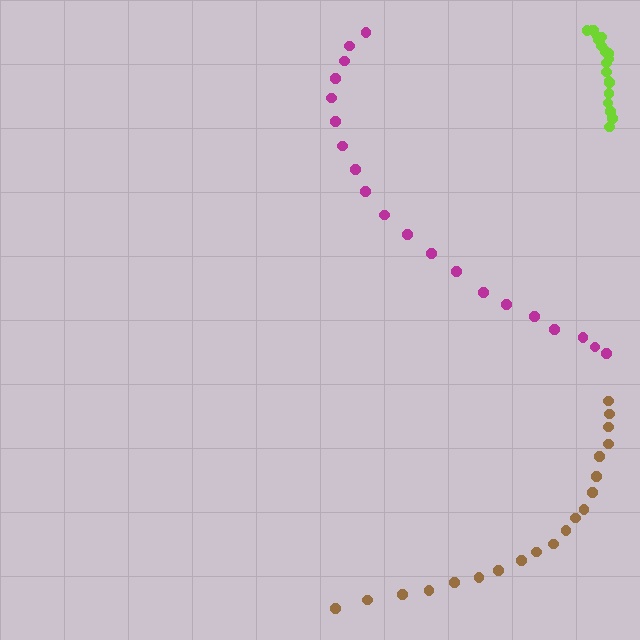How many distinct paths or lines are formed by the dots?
There are 3 distinct paths.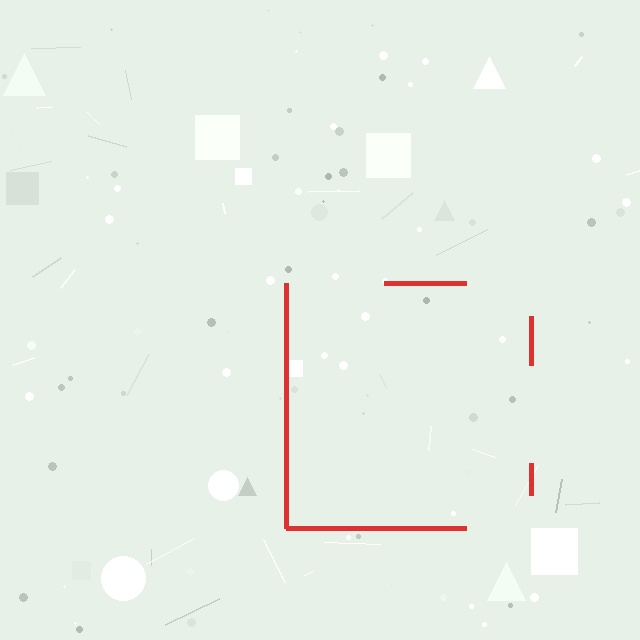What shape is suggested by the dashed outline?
The dashed outline suggests a square.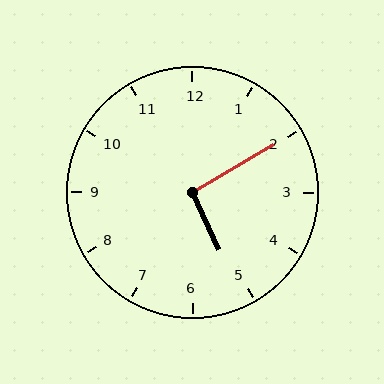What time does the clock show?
5:10.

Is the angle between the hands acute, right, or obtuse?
It is right.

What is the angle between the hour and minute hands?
Approximately 95 degrees.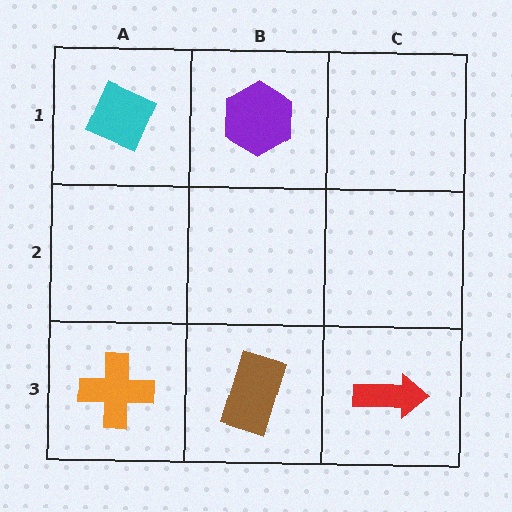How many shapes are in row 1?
2 shapes.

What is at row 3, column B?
A brown rectangle.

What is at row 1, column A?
A cyan diamond.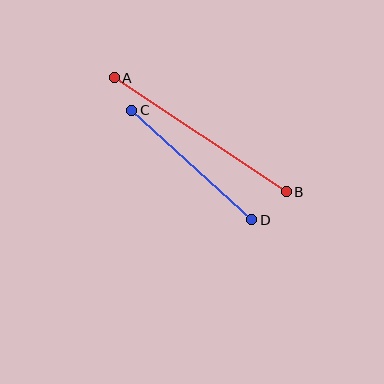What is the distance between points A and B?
The distance is approximately 206 pixels.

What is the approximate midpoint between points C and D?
The midpoint is at approximately (192, 165) pixels.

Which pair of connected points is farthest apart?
Points A and B are farthest apart.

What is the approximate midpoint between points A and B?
The midpoint is at approximately (200, 135) pixels.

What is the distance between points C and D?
The distance is approximately 163 pixels.